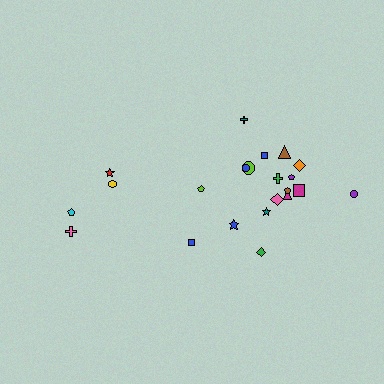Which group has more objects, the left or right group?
The right group.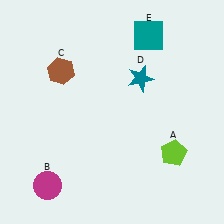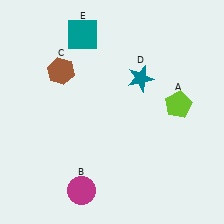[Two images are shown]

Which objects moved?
The objects that moved are: the lime pentagon (A), the magenta circle (B), the teal square (E).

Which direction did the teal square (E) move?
The teal square (E) moved left.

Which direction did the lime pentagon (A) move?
The lime pentagon (A) moved up.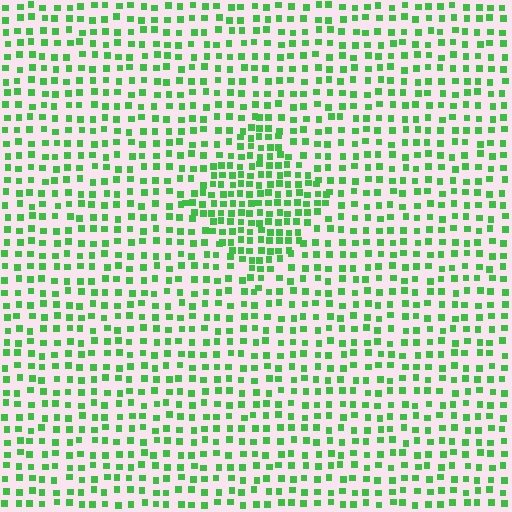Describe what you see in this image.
The image contains small green elements arranged at two different densities. A diamond-shaped region is visible where the elements are more densely packed than the surrounding area.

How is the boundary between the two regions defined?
The boundary is defined by a change in element density (approximately 1.7x ratio). All elements are the same color, size, and shape.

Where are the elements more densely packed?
The elements are more densely packed inside the diamond boundary.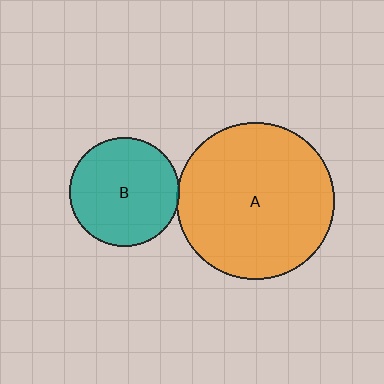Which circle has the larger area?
Circle A (orange).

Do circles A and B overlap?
Yes.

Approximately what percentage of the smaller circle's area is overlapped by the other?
Approximately 5%.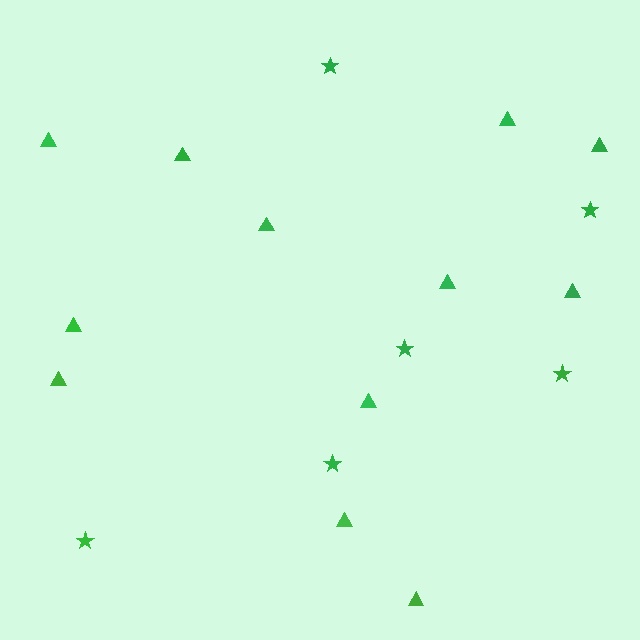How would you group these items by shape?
There are 2 groups: one group of stars (6) and one group of triangles (12).